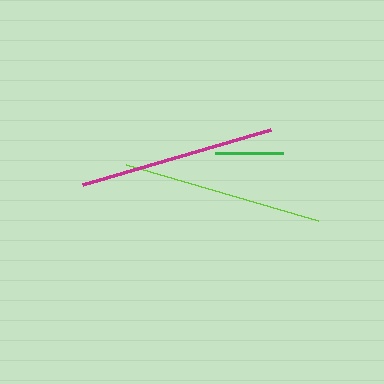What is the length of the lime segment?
The lime segment is approximately 200 pixels long.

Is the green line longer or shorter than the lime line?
The lime line is longer than the green line.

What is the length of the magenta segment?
The magenta segment is approximately 196 pixels long.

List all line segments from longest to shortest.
From longest to shortest: lime, magenta, green.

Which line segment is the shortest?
The green line is the shortest at approximately 68 pixels.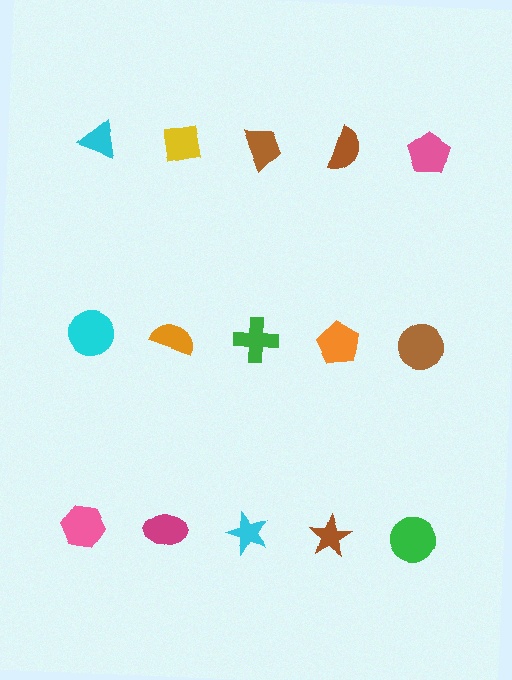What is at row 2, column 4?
An orange pentagon.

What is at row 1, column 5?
A pink pentagon.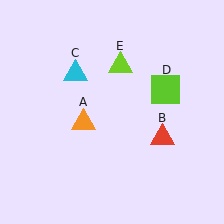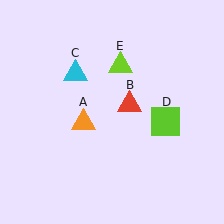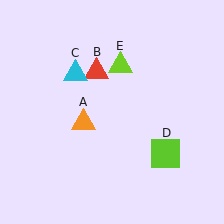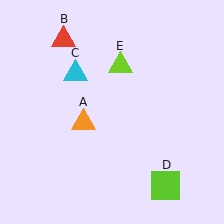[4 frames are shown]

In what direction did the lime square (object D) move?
The lime square (object D) moved down.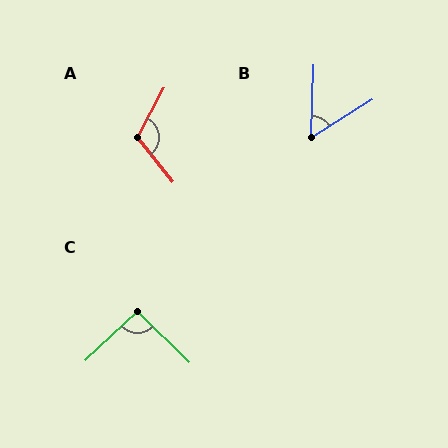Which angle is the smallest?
B, at approximately 56 degrees.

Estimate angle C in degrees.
Approximately 92 degrees.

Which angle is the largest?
A, at approximately 114 degrees.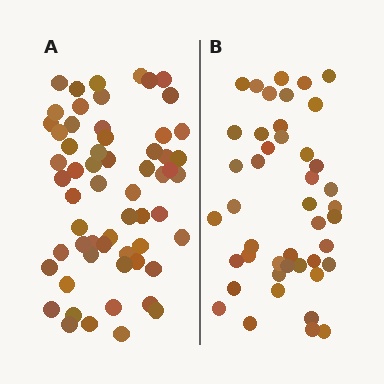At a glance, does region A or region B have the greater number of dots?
Region A (the left region) has more dots.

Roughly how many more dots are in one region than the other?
Region A has approximately 15 more dots than region B.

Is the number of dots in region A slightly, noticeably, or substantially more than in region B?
Region A has noticeably more, but not dramatically so. The ratio is roughly 1.4 to 1.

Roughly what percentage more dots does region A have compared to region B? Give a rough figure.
About 35% more.